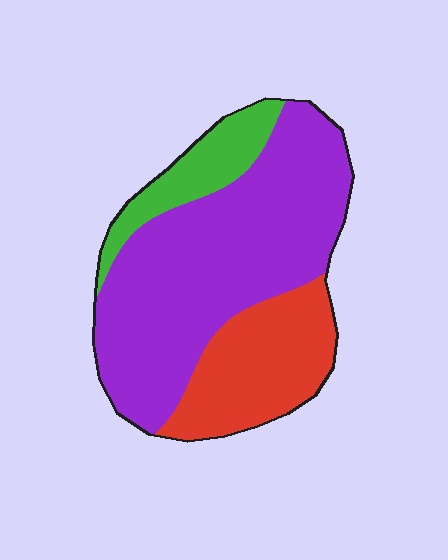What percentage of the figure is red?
Red takes up between a quarter and a half of the figure.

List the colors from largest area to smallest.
From largest to smallest: purple, red, green.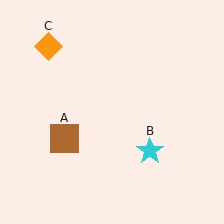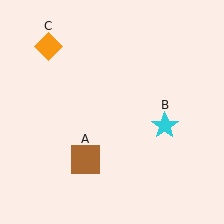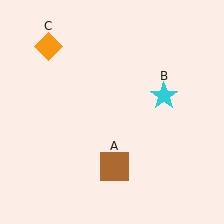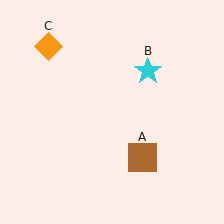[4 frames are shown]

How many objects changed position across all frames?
2 objects changed position: brown square (object A), cyan star (object B).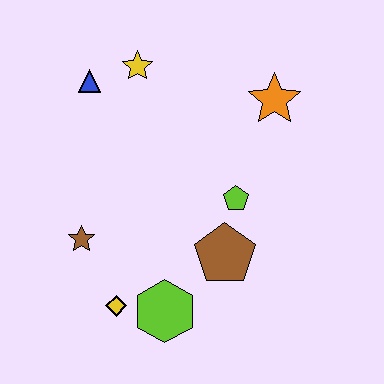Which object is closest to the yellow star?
The blue triangle is closest to the yellow star.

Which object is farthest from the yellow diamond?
The orange star is farthest from the yellow diamond.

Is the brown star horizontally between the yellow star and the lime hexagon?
No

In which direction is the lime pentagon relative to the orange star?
The lime pentagon is below the orange star.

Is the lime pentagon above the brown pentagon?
Yes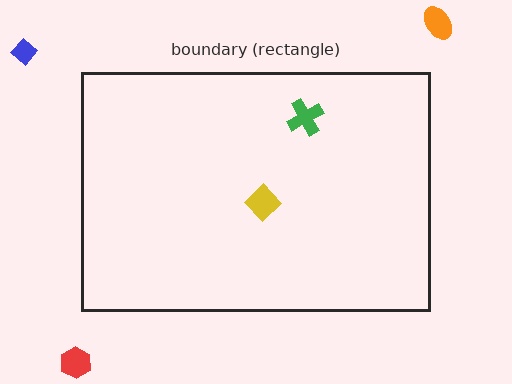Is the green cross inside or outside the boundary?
Inside.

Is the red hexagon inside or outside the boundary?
Outside.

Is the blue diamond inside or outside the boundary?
Outside.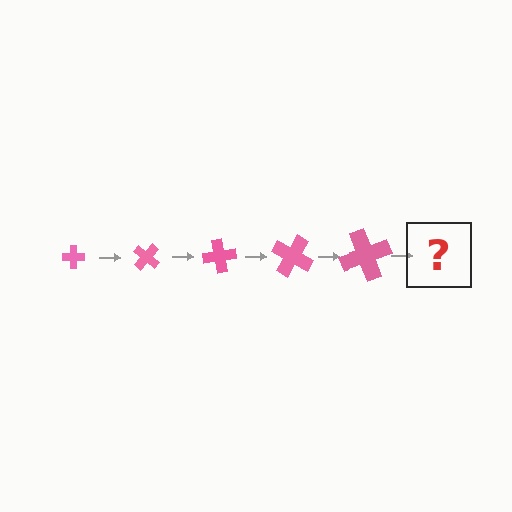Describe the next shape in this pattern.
It should be a cross, larger than the previous one and rotated 200 degrees from the start.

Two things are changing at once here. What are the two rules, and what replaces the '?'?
The two rules are that the cross grows larger each step and it rotates 40 degrees each step. The '?' should be a cross, larger than the previous one and rotated 200 degrees from the start.